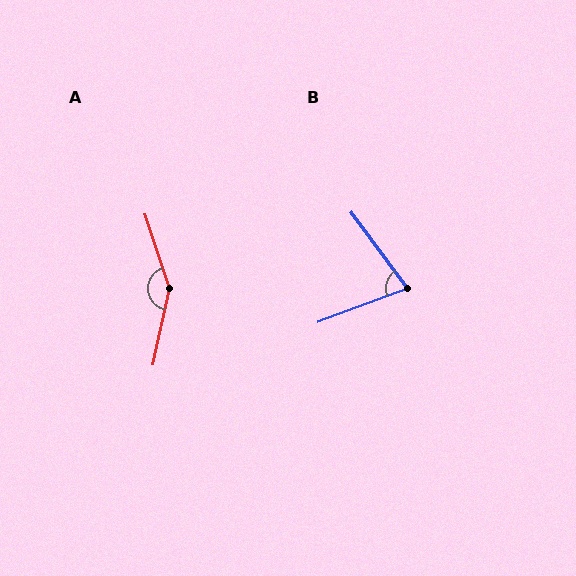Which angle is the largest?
A, at approximately 150 degrees.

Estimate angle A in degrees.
Approximately 150 degrees.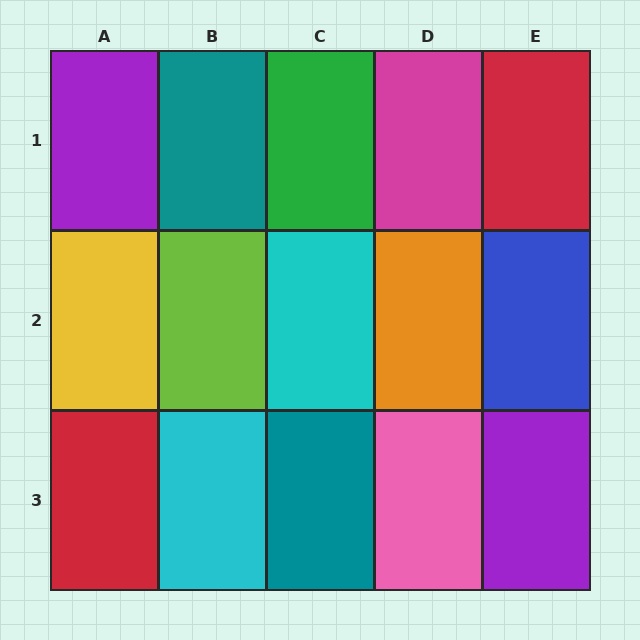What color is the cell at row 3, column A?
Red.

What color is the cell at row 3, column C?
Teal.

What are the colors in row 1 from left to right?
Purple, teal, green, magenta, red.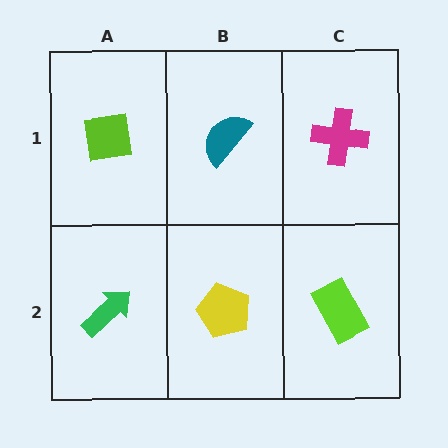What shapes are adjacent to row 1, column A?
A green arrow (row 2, column A), a teal semicircle (row 1, column B).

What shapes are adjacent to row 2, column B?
A teal semicircle (row 1, column B), a green arrow (row 2, column A), a lime rectangle (row 2, column C).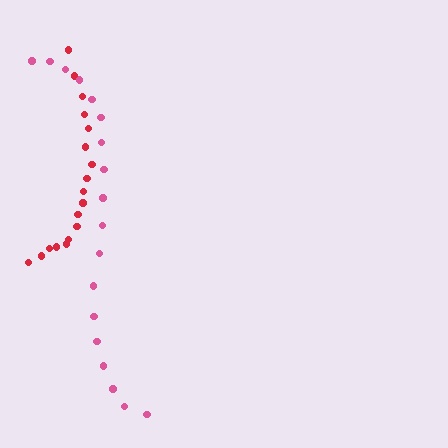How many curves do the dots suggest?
There are 2 distinct paths.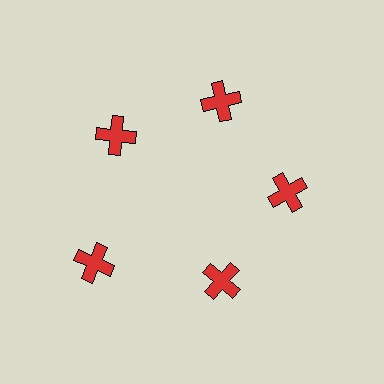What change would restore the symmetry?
The symmetry would be restored by moving it inward, back onto the ring so that all 5 crosses sit at equal angles and equal distance from the center.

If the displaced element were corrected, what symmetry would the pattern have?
It would have 5-fold rotational symmetry — the pattern would map onto itself every 72 degrees.